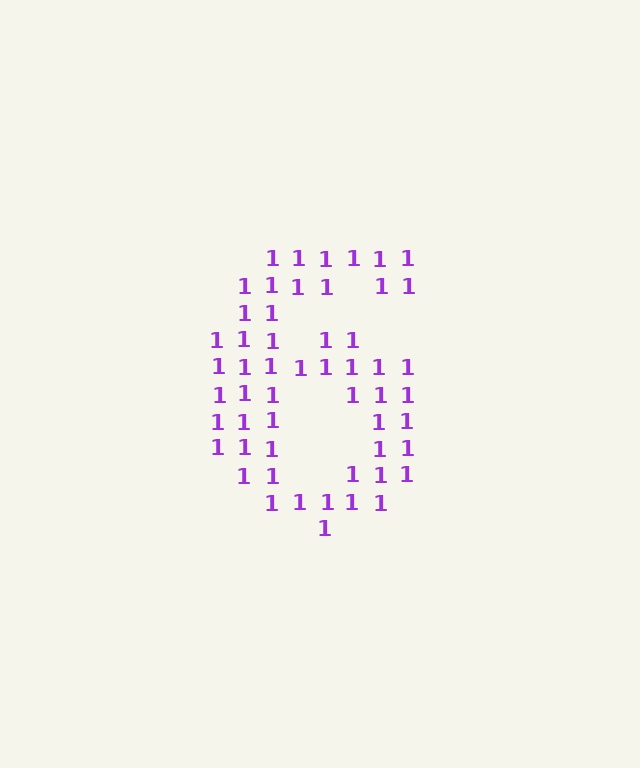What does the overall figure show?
The overall figure shows the digit 6.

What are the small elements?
The small elements are digit 1's.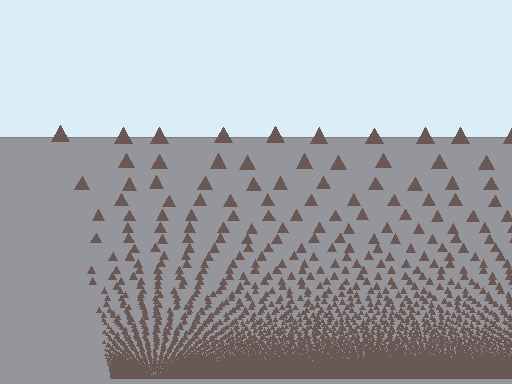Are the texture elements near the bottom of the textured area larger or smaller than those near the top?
Smaller. The gradient is inverted — elements near the bottom are smaller and denser.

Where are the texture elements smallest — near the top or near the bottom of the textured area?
Near the bottom.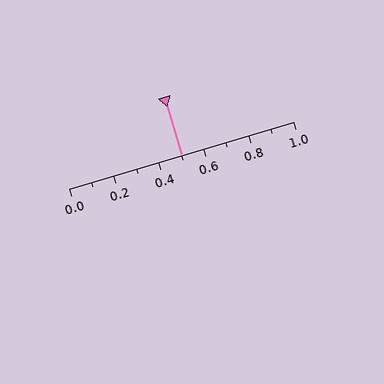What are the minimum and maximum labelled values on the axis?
The axis runs from 0.0 to 1.0.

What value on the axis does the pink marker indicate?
The marker indicates approximately 0.5.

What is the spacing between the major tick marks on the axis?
The major ticks are spaced 0.2 apart.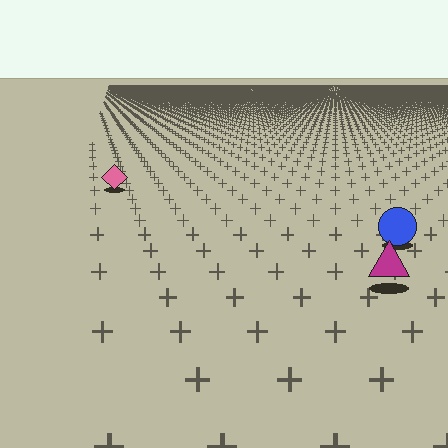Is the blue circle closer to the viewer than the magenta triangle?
No. The magenta triangle is closer — you can tell from the texture gradient: the ground texture is coarser near it.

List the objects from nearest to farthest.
From nearest to farthest: the magenta triangle, the blue circle, the pink diamond.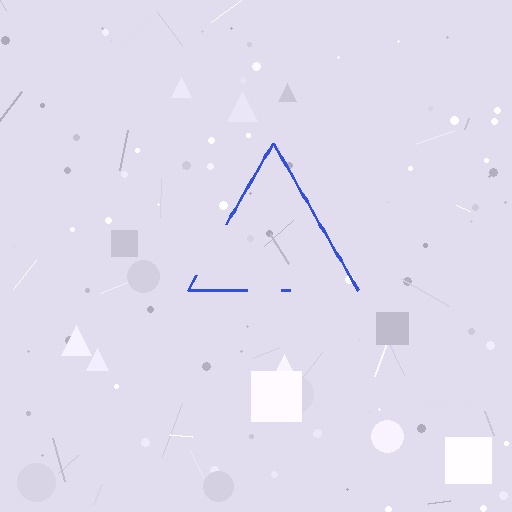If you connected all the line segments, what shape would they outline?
They would outline a triangle.